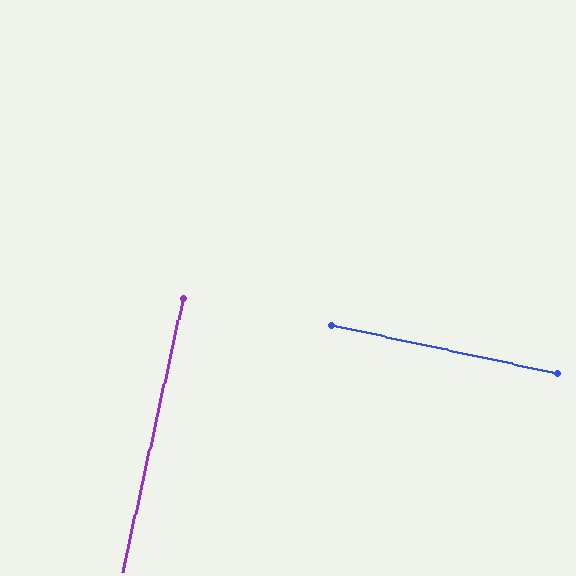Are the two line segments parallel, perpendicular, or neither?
Perpendicular — they meet at approximately 90°.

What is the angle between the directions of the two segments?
Approximately 90 degrees.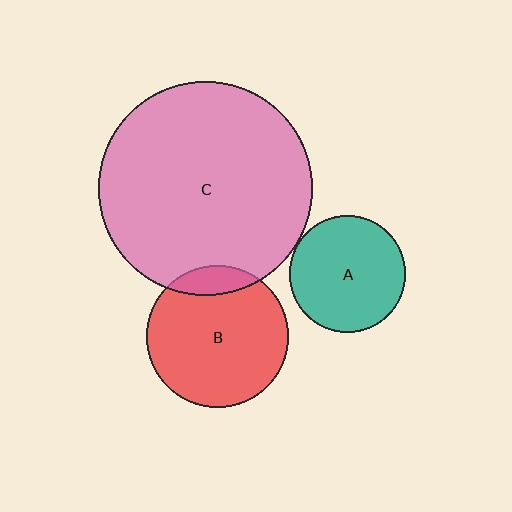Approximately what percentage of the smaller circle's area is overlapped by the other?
Approximately 10%.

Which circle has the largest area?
Circle C (pink).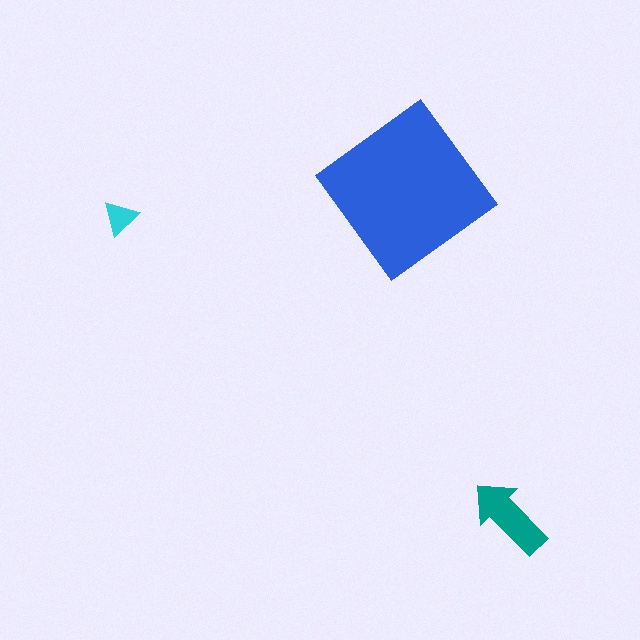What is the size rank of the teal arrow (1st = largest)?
2nd.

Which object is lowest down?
The teal arrow is bottommost.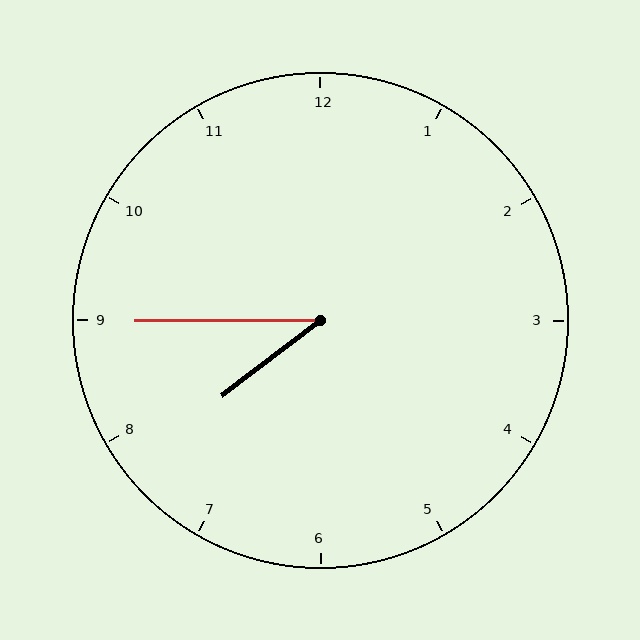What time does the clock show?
7:45.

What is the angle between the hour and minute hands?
Approximately 38 degrees.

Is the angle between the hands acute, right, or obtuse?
It is acute.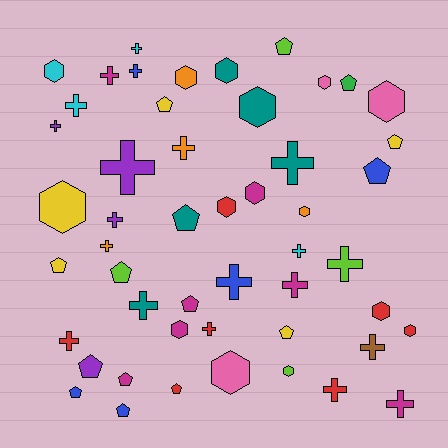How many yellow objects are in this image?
There are 5 yellow objects.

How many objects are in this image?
There are 50 objects.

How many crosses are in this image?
There are 20 crosses.